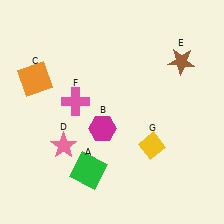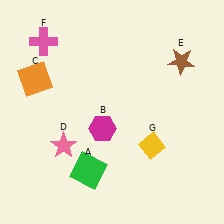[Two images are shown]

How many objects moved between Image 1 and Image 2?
1 object moved between the two images.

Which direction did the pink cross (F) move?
The pink cross (F) moved up.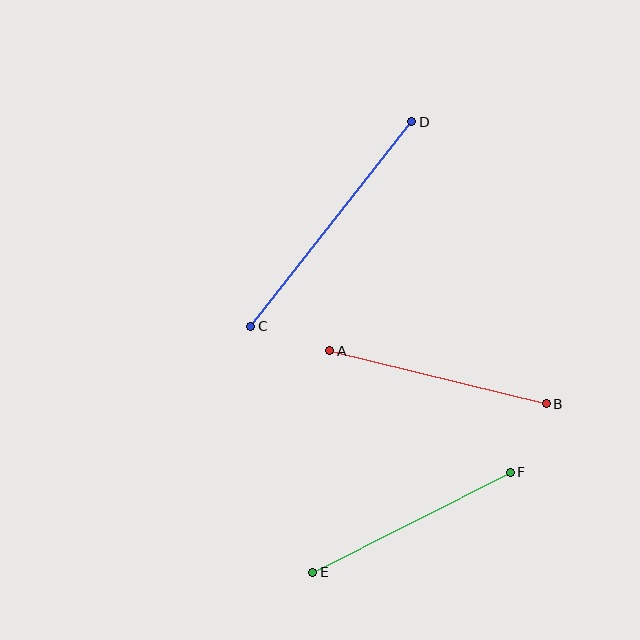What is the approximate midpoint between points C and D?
The midpoint is at approximately (331, 224) pixels.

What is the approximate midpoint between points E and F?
The midpoint is at approximately (412, 522) pixels.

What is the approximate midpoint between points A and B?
The midpoint is at approximately (438, 377) pixels.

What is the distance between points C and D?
The distance is approximately 260 pixels.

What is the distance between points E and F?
The distance is approximately 222 pixels.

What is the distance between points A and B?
The distance is approximately 223 pixels.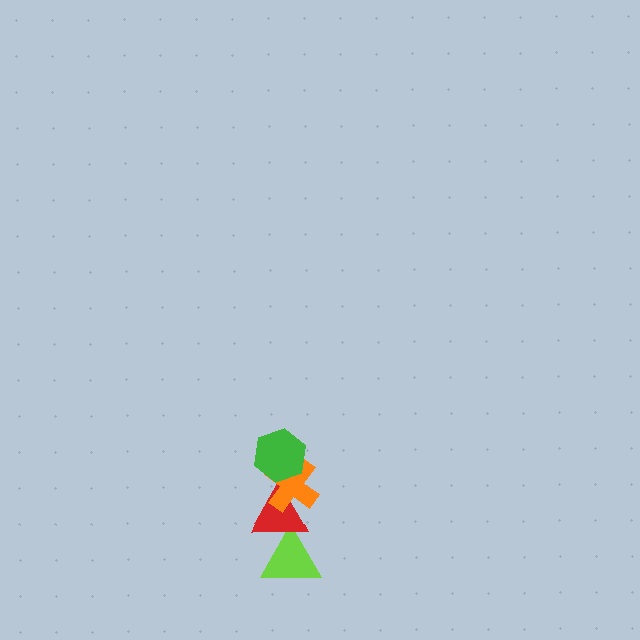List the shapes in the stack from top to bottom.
From top to bottom: the green hexagon, the orange cross, the red triangle, the lime triangle.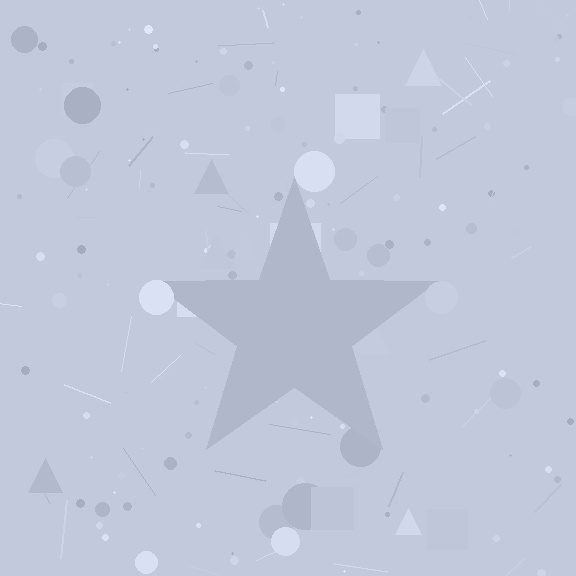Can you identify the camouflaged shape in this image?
The camouflaged shape is a star.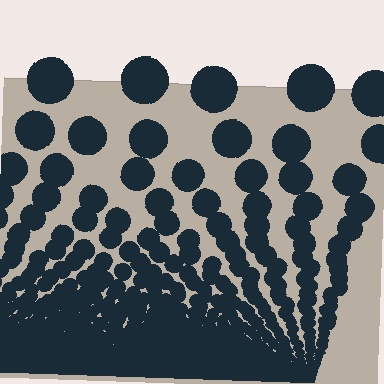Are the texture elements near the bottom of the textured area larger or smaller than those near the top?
Smaller. The gradient is inverted — elements near the bottom are smaller and denser.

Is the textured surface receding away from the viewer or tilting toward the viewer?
The surface appears to tilt toward the viewer. Texture elements get larger and sparser toward the top.